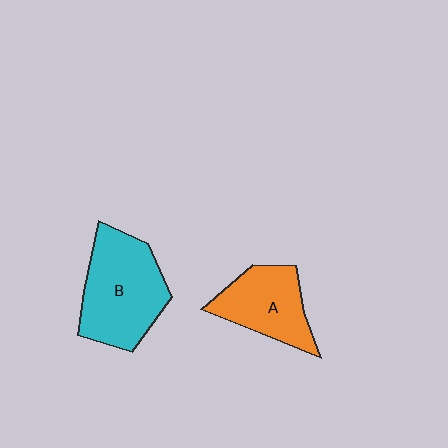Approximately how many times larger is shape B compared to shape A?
Approximately 1.4 times.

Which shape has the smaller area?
Shape A (orange).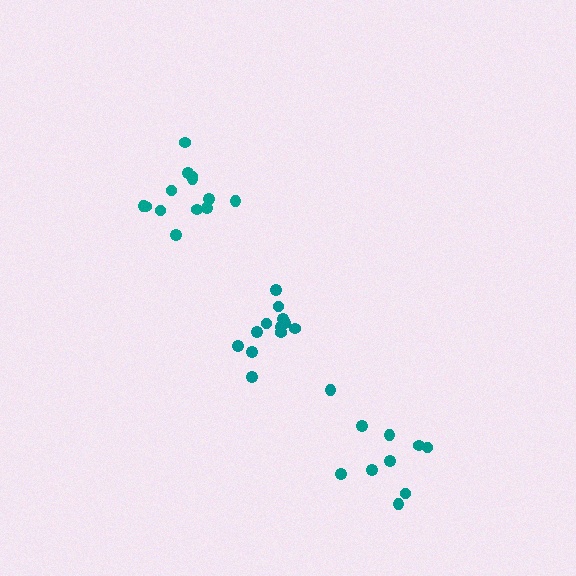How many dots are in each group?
Group 1: 13 dots, Group 2: 9 dots, Group 3: 13 dots (35 total).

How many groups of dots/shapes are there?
There are 3 groups.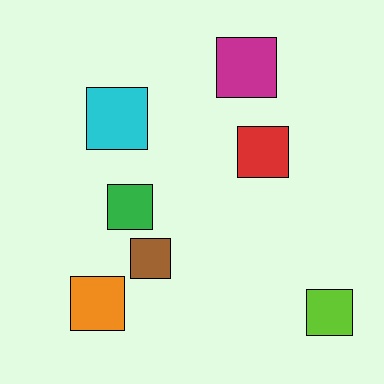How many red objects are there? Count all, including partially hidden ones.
There is 1 red object.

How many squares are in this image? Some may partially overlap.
There are 7 squares.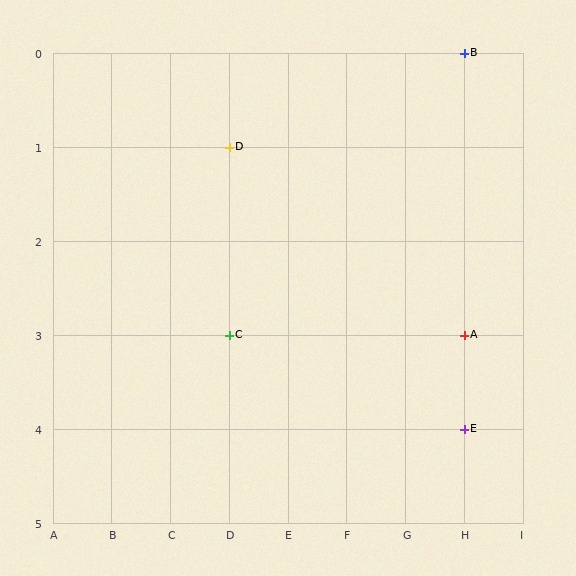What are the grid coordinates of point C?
Point C is at grid coordinates (D, 3).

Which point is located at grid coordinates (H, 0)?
Point B is at (H, 0).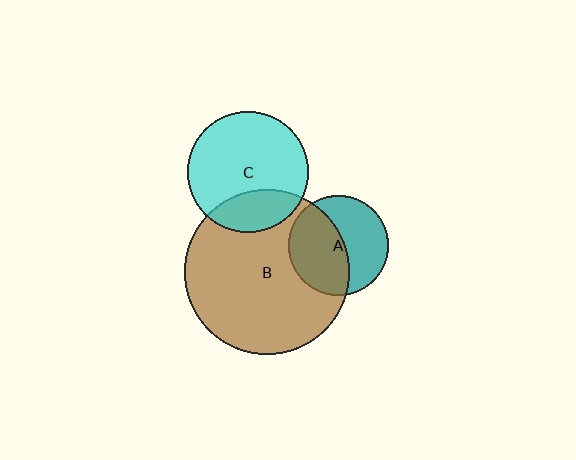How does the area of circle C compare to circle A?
Approximately 1.5 times.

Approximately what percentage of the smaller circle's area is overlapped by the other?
Approximately 25%.